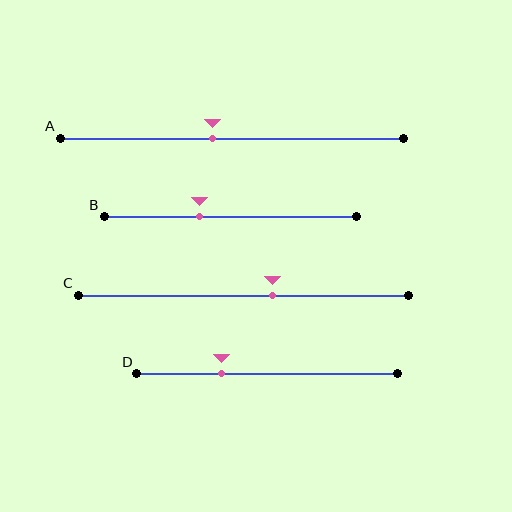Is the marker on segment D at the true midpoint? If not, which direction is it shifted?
No, the marker on segment D is shifted to the left by about 18% of the segment length.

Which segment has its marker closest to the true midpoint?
Segment A has its marker closest to the true midpoint.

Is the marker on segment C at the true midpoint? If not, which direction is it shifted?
No, the marker on segment C is shifted to the right by about 9% of the segment length.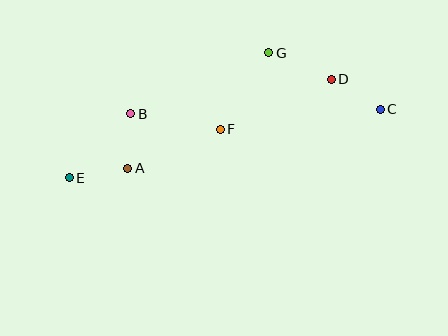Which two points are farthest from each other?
Points C and E are farthest from each other.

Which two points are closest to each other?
Points A and B are closest to each other.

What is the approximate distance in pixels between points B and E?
The distance between B and E is approximately 89 pixels.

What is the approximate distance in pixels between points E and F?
The distance between E and F is approximately 159 pixels.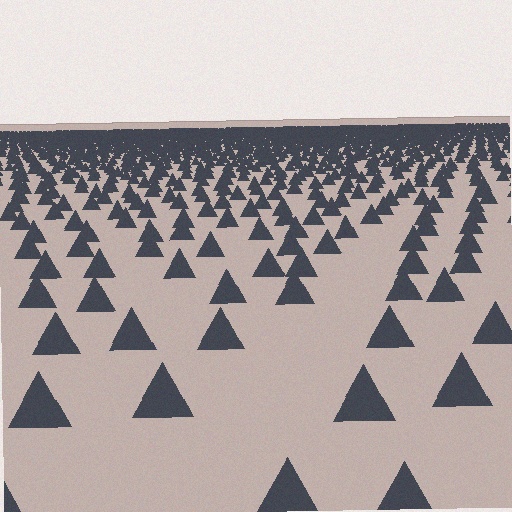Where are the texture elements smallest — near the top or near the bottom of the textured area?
Near the top.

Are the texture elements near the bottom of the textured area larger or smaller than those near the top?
Larger. Near the bottom, elements are closer to the viewer and appear at a bigger on-screen size.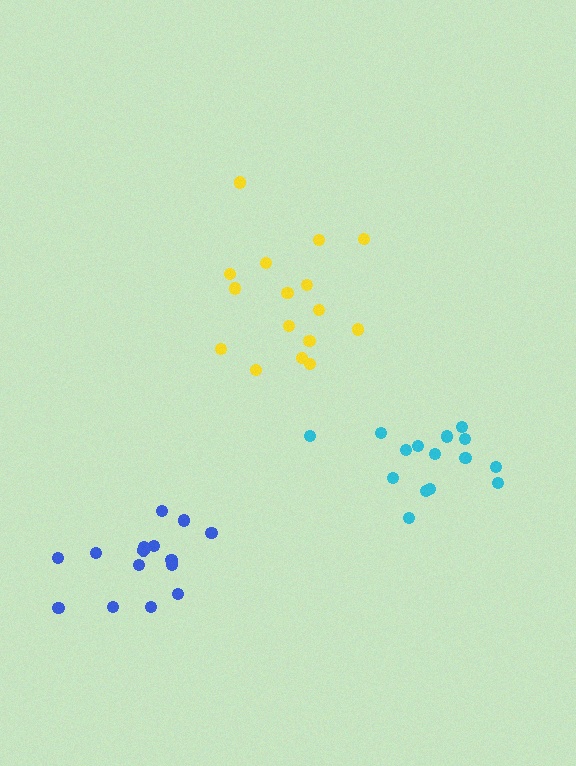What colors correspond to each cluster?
The clusters are colored: yellow, blue, cyan.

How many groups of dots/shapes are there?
There are 3 groups.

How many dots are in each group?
Group 1: 16 dots, Group 2: 15 dots, Group 3: 15 dots (46 total).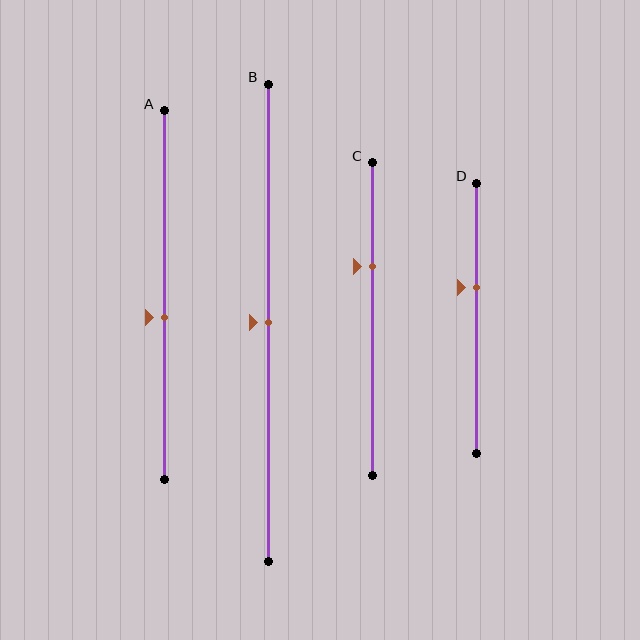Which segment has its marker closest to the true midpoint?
Segment B has its marker closest to the true midpoint.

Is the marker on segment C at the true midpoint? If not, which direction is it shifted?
No, the marker on segment C is shifted upward by about 17% of the segment length.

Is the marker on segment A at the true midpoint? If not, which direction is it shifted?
No, the marker on segment A is shifted downward by about 6% of the segment length.